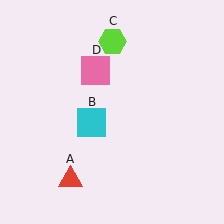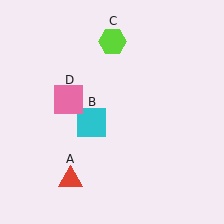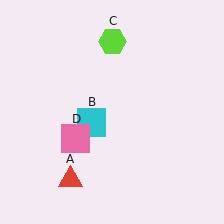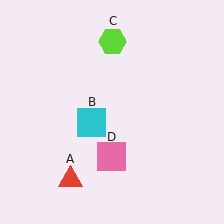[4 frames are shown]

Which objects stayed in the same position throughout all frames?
Red triangle (object A) and cyan square (object B) and lime hexagon (object C) remained stationary.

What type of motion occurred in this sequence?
The pink square (object D) rotated counterclockwise around the center of the scene.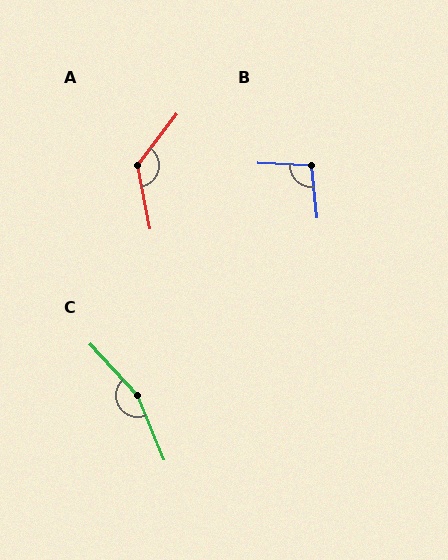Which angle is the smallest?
B, at approximately 99 degrees.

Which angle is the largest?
C, at approximately 160 degrees.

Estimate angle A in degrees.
Approximately 132 degrees.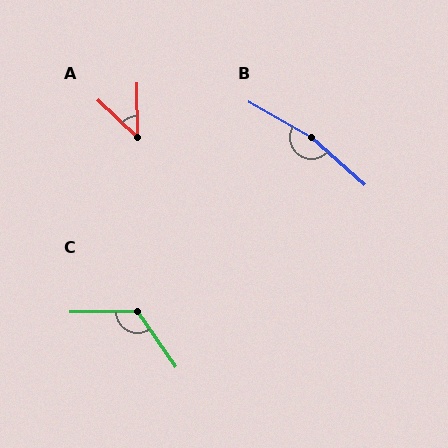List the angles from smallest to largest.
A (45°), C (124°), B (168°).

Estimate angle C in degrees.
Approximately 124 degrees.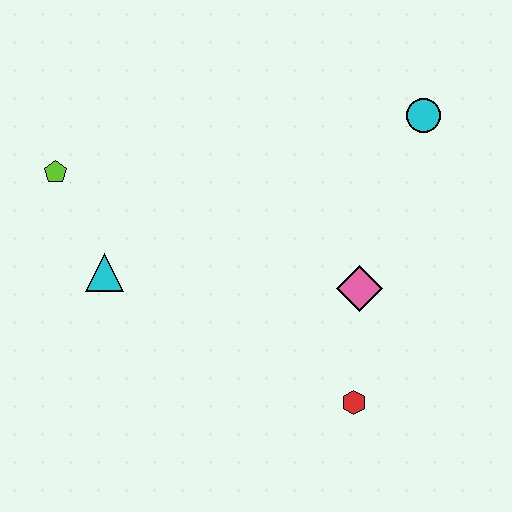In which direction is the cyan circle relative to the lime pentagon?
The cyan circle is to the right of the lime pentagon.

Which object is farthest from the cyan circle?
The lime pentagon is farthest from the cyan circle.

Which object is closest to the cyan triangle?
The lime pentagon is closest to the cyan triangle.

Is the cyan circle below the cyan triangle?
No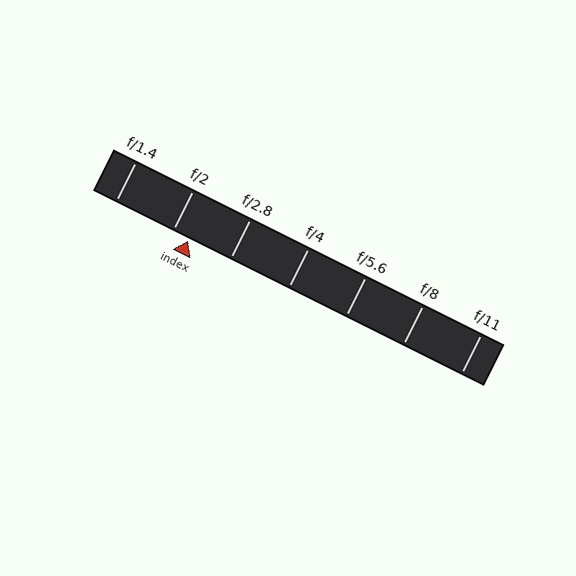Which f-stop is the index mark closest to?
The index mark is closest to f/2.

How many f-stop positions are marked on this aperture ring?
There are 7 f-stop positions marked.